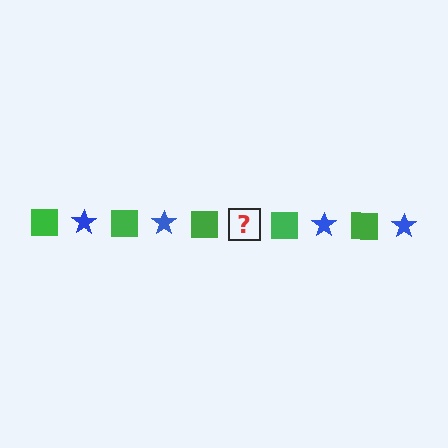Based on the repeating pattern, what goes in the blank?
The blank should be a blue star.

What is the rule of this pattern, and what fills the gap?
The rule is that the pattern alternates between green square and blue star. The gap should be filled with a blue star.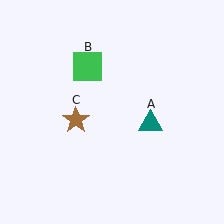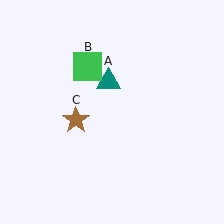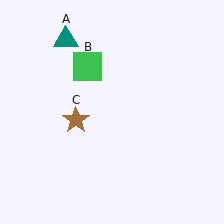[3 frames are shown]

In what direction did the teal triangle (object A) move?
The teal triangle (object A) moved up and to the left.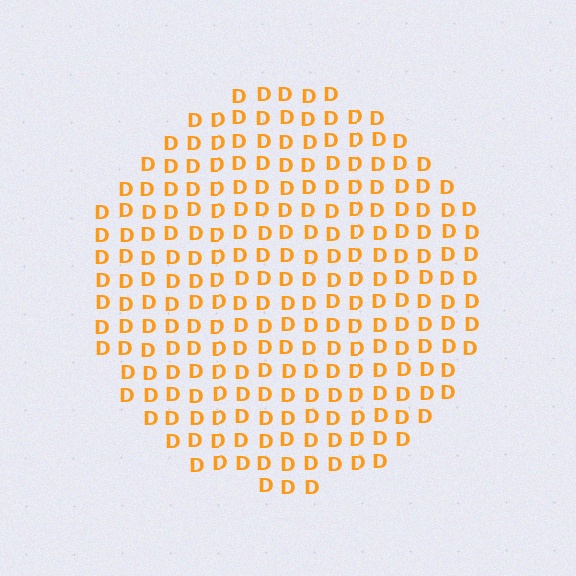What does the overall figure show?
The overall figure shows a circle.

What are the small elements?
The small elements are letter D's.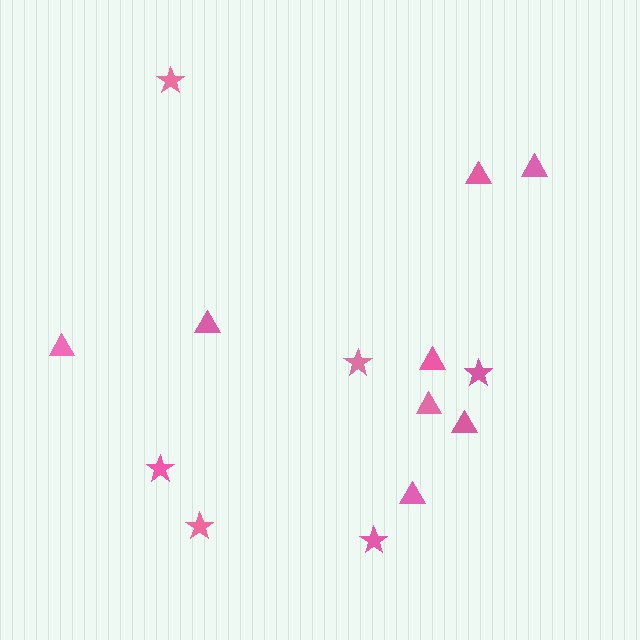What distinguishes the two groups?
There are 2 groups: one group of triangles (8) and one group of stars (6).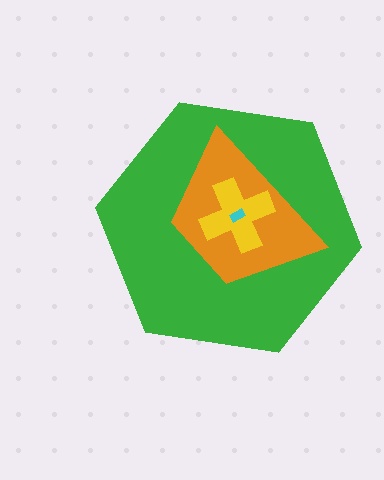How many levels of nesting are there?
4.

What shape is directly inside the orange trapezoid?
The yellow cross.